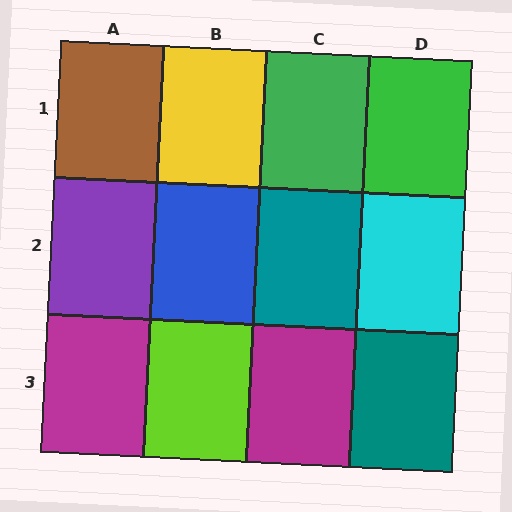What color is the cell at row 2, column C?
Teal.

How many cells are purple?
1 cell is purple.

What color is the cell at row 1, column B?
Yellow.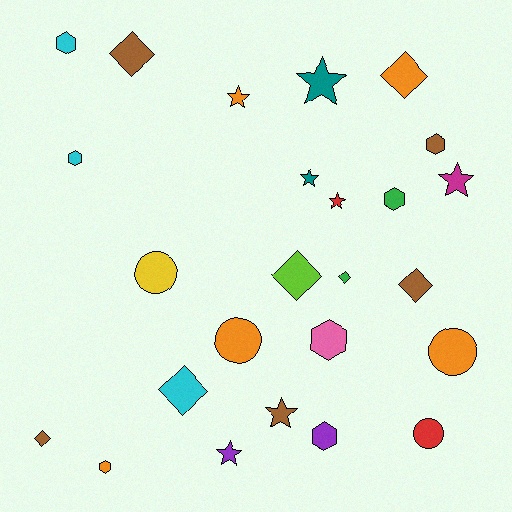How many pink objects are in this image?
There is 1 pink object.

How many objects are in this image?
There are 25 objects.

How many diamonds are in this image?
There are 7 diamonds.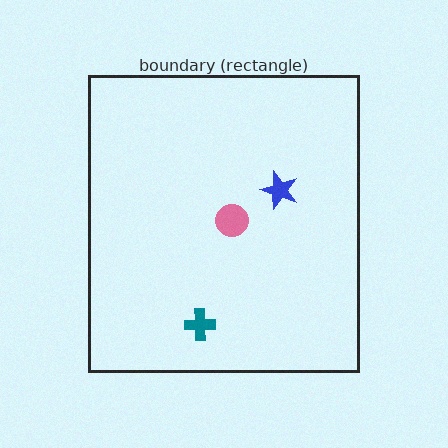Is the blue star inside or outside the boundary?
Inside.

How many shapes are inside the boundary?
3 inside, 0 outside.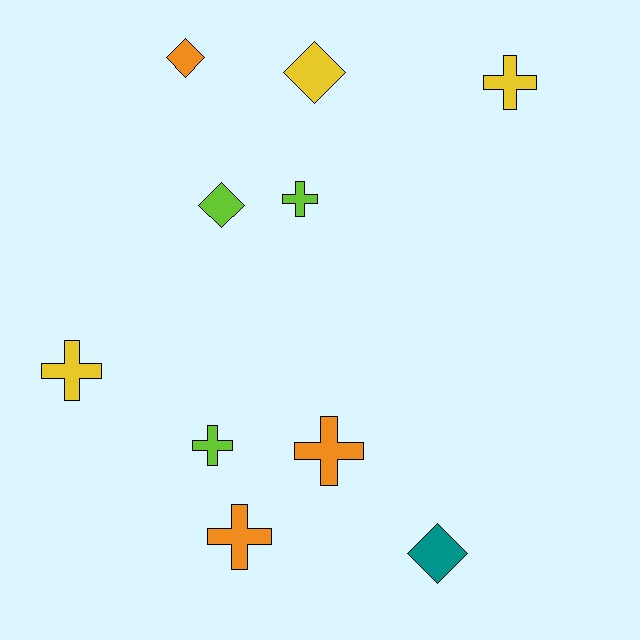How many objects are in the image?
There are 10 objects.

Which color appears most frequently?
Orange, with 3 objects.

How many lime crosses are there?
There are 2 lime crosses.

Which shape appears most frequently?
Cross, with 6 objects.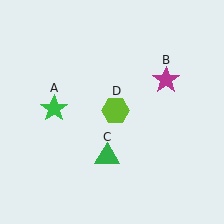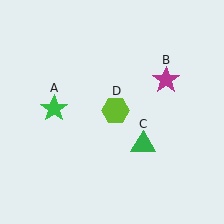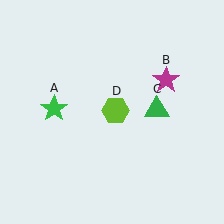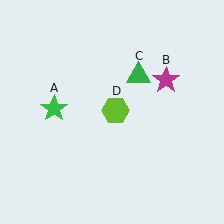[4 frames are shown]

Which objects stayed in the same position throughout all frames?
Green star (object A) and magenta star (object B) and lime hexagon (object D) remained stationary.